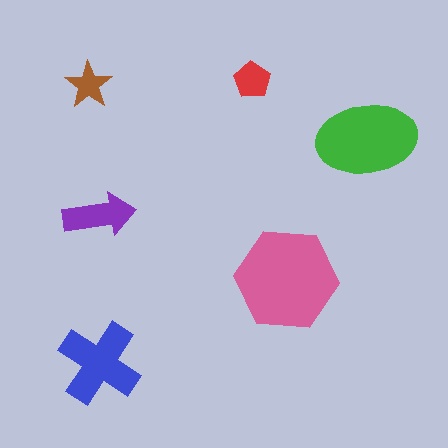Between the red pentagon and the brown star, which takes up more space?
The red pentagon.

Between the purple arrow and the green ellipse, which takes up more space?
The green ellipse.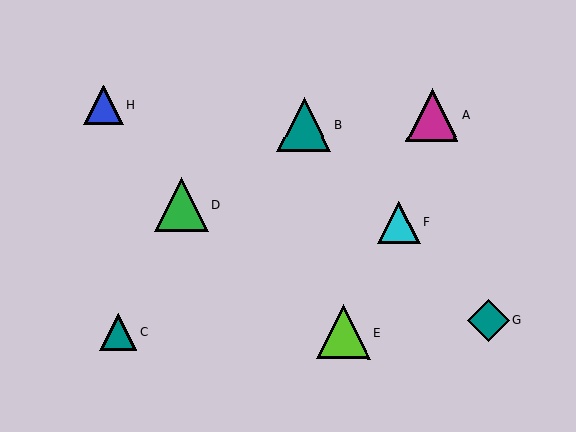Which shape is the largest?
The green triangle (labeled D) is the largest.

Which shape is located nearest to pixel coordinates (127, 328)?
The teal triangle (labeled C) at (118, 332) is nearest to that location.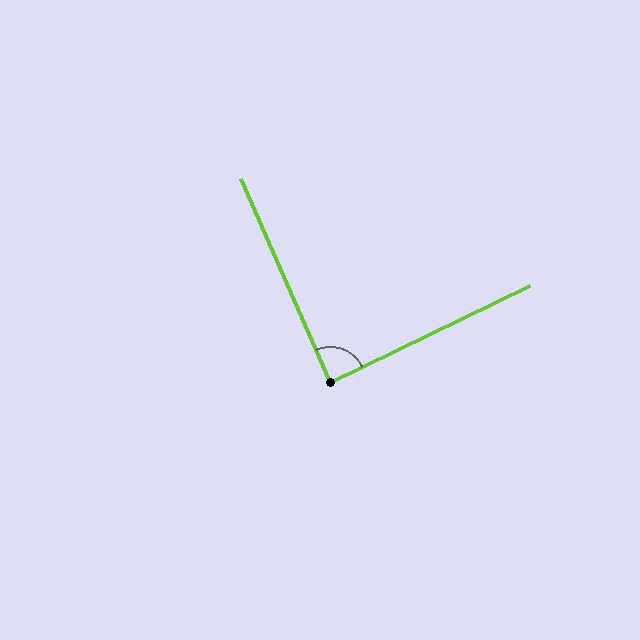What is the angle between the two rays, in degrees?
Approximately 88 degrees.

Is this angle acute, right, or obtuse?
It is approximately a right angle.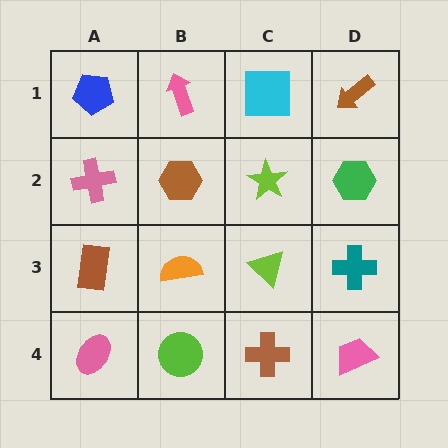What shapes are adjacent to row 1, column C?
A lime star (row 2, column C), a pink arrow (row 1, column B), a brown arrow (row 1, column D).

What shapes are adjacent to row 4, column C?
A lime triangle (row 3, column C), a lime circle (row 4, column B), a pink trapezoid (row 4, column D).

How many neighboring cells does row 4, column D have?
2.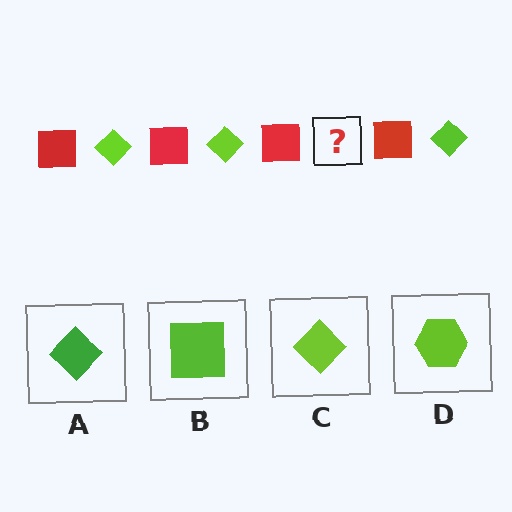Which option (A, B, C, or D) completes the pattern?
C.